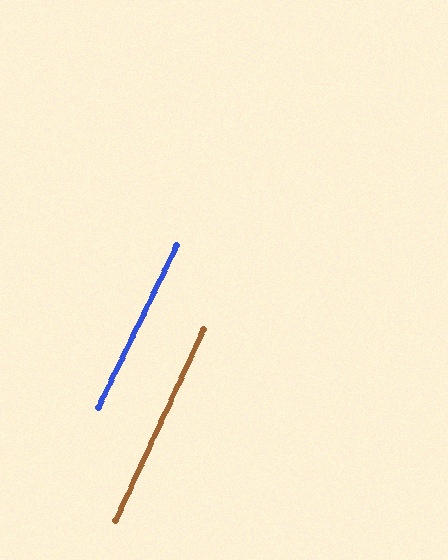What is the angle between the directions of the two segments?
Approximately 1 degree.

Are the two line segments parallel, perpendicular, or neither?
Parallel — their directions differ by only 1.0°.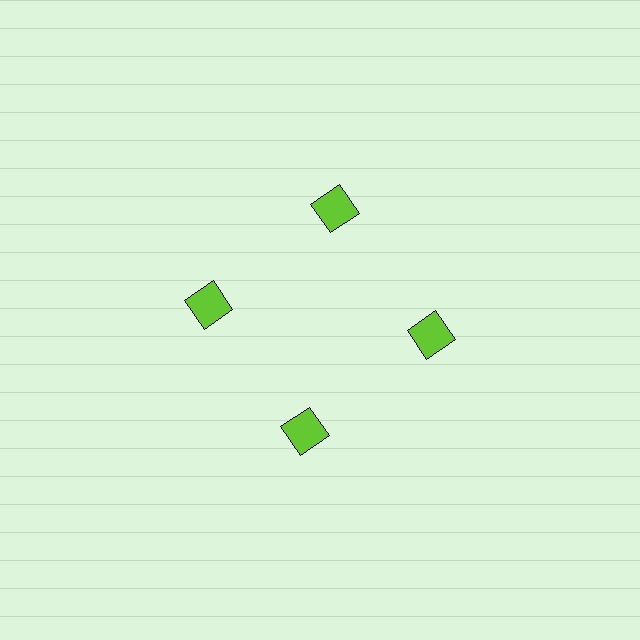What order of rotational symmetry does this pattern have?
This pattern has 4-fold rotational symmetry.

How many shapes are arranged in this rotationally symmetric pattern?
There are 4 shapes, arranged in 4 groups of 1.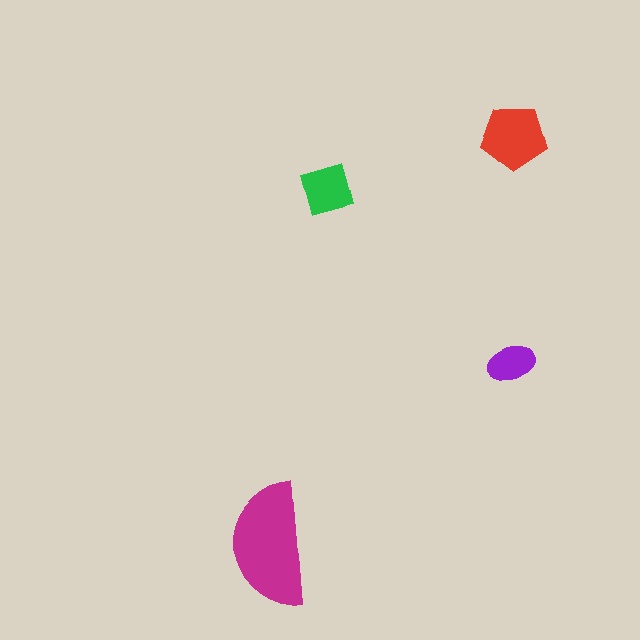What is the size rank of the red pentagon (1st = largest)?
2nd.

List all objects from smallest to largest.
The purple ellipse, the green square, the red pentagon, the magenta semicircle.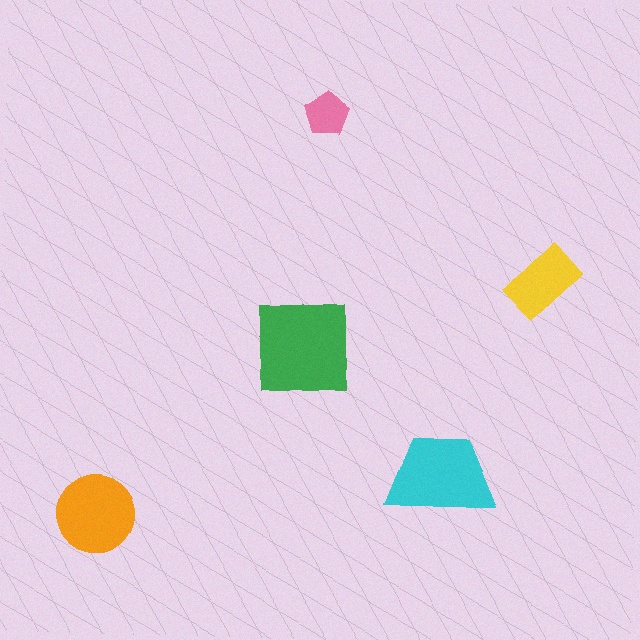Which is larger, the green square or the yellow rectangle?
The green square.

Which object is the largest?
The green square.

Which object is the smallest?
The pink pentagon.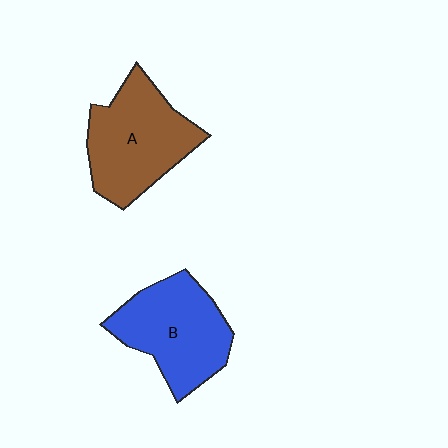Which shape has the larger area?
Shape A (brown).